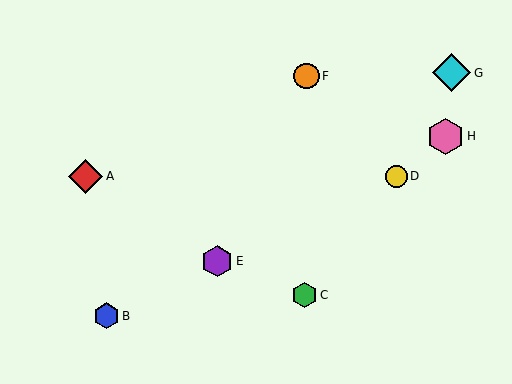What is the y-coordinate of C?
Object C is at y≈295.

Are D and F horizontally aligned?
No, D is at y≈176 and F is at y≈76.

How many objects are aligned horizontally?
2 objects (A, D) are aligned horizontally.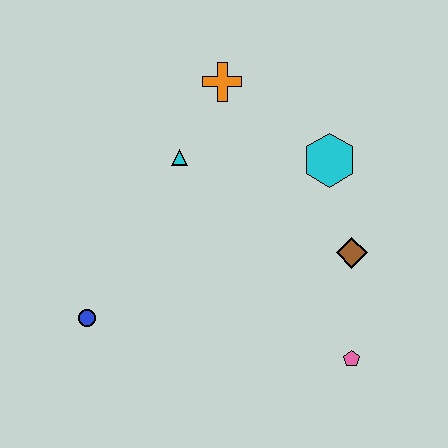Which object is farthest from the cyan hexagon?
The blue circle is farthest from the cyan hexagon.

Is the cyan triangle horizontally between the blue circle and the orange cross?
Yes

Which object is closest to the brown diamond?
The cyan hexagon is closest to the brown diamond.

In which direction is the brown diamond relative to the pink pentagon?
The brown diamond is above the pink pentagon.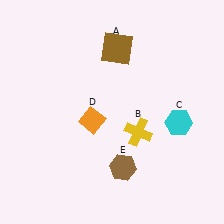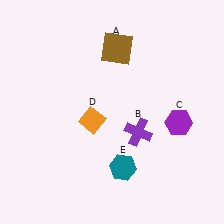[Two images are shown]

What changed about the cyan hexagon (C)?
In Image 1, C is cyan. In Image 2, it changed to purple.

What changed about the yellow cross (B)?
In Image 1, B is yellow. In Image 2, it changed to purple.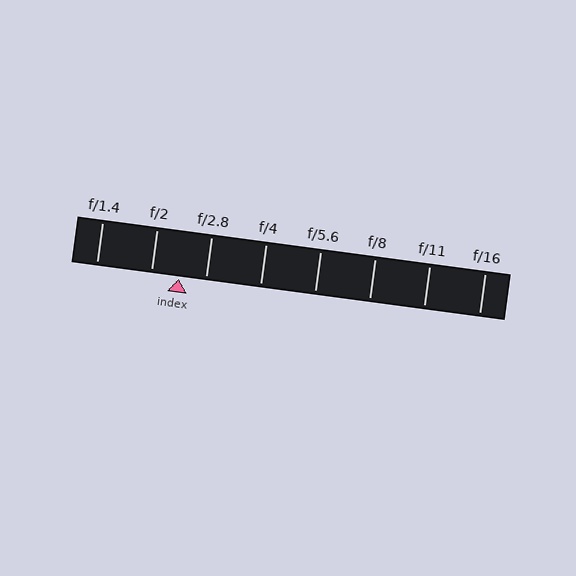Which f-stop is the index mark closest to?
The index mark is closest to f/2.8.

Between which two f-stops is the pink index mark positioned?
The index mark is between f/2 and f/2.8.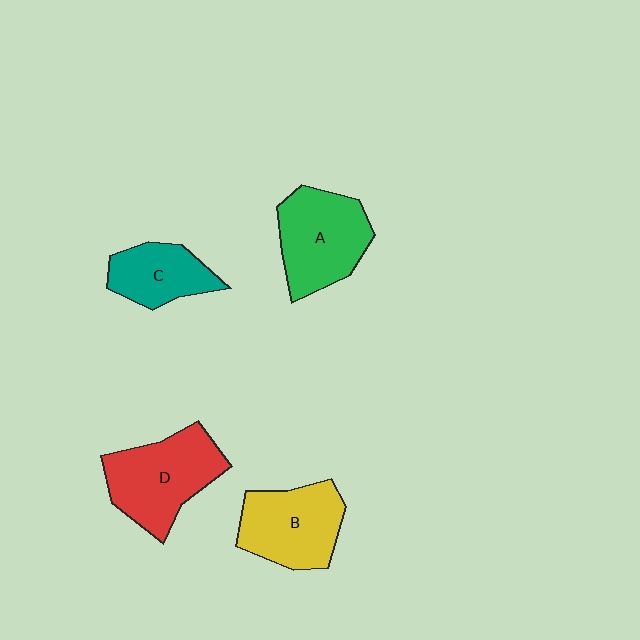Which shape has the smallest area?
Shape C (teal).